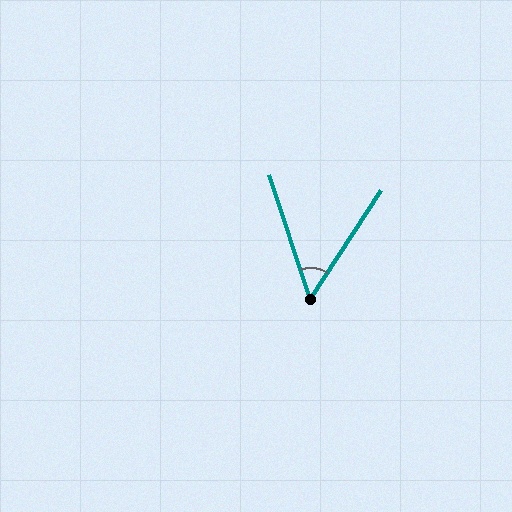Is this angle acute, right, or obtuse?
It is acute.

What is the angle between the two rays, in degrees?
Approximately 51 degrees.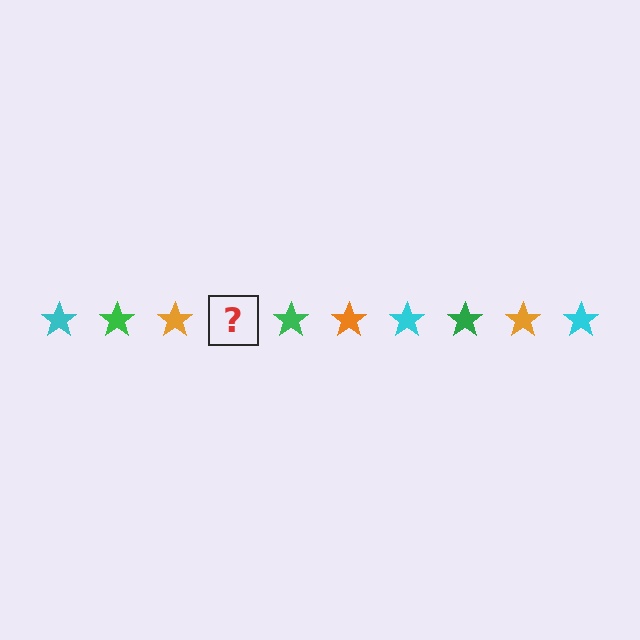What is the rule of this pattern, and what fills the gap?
The rule is that the pattern cycles through cyan, green, orange stars. The gap should be filled with a cyan star.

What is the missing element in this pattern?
The missing element is a cyan star.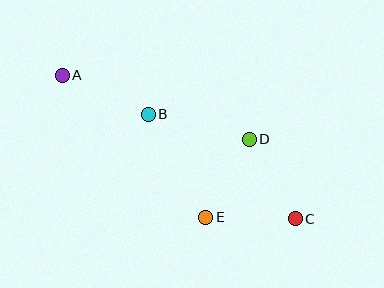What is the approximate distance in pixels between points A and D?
The distance between A and D is approximately 198 pixels.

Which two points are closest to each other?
Points D and E are closest to each other.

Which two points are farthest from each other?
Points A and C are farthest from each other.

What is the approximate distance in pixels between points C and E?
The distance between C and E is approximately 90 pixels.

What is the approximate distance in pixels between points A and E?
The distance between A and E is approximately 202 pixels.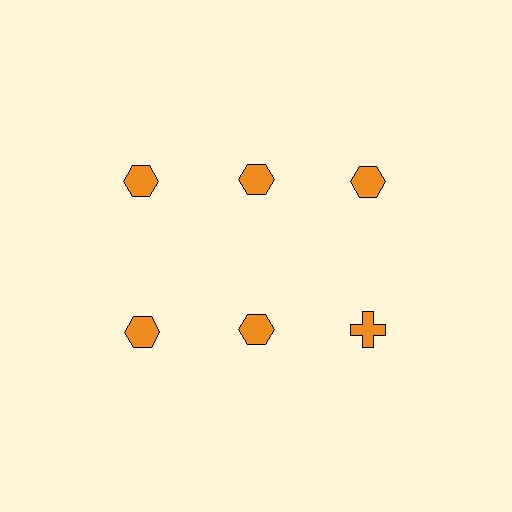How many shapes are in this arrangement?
There are 6 shapes arranged in a grid pattern.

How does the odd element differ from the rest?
It has a different shape: cross instead of hexagon.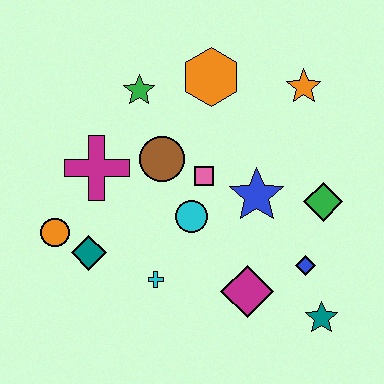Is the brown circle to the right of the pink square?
No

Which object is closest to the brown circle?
The pink square is closest to the brown circle.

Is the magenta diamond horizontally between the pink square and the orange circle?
No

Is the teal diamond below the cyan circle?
Yes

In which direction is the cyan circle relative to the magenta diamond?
The cyan circle is above the magenta diamond.